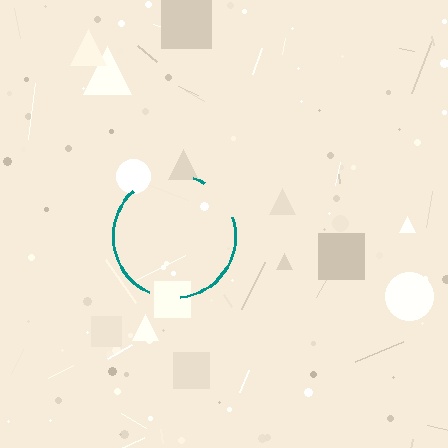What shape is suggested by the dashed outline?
The dashed outline suggests a circle.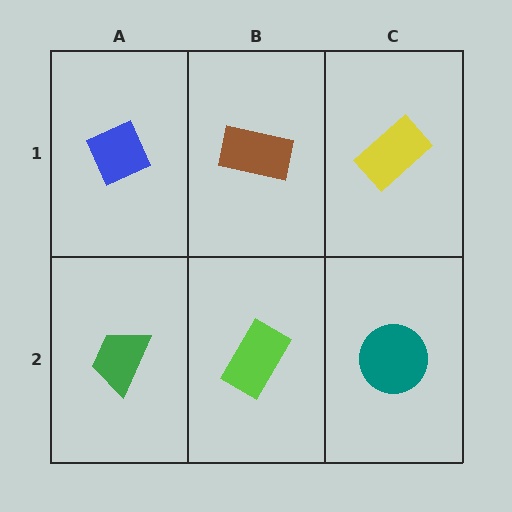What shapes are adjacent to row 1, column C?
A teal circle (row 2, column C), a brown rectangle (row 1, column B).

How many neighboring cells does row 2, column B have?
3.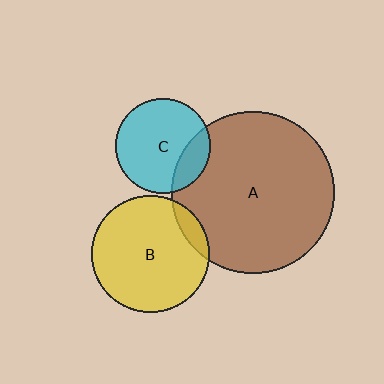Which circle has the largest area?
Circle A (brown).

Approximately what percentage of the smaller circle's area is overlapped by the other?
Approximately 20%.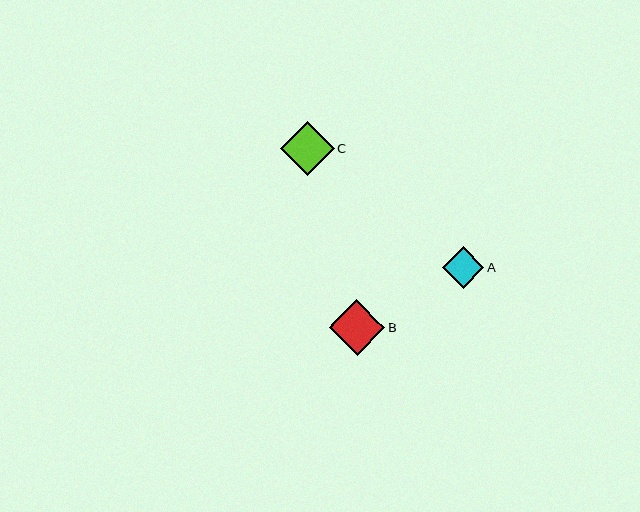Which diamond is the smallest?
Diamond A is the smallest with a size of approximately 42 pixels.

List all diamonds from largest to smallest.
From largest to smallest: B, C, A.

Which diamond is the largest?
Diamond B is the largest with a size of approximately 55 pixels.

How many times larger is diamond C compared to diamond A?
Diamond C is approximately 1.3 times the size of diamond A.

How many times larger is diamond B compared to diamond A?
Diamond B is approximately 1.3 times the size of diamond A.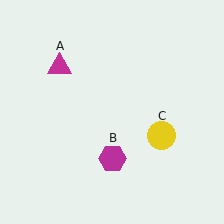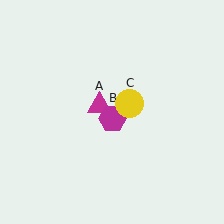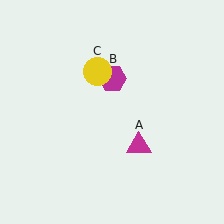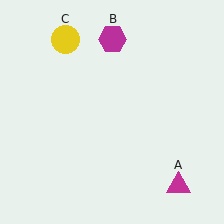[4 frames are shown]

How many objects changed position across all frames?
3 objects changed position: magenta triangle (object A), magenta hexagon (object B), yellow circle (object C).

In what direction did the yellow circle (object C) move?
The yellow circle (object C) moved up and to the left.